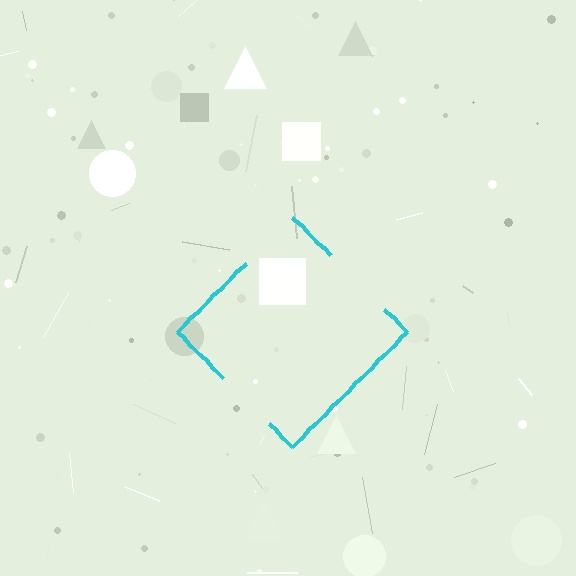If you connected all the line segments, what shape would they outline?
They would outline a diamond.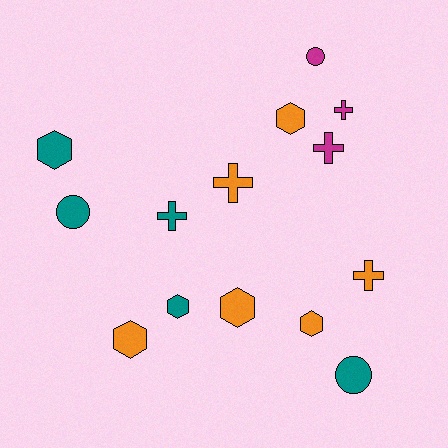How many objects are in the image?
There are 14 objects.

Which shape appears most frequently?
Hexagon, with 6 objects.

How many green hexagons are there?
There are no green hexagons.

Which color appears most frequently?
Orange, with 6 objects.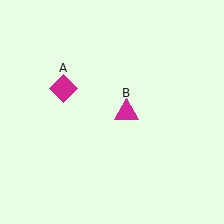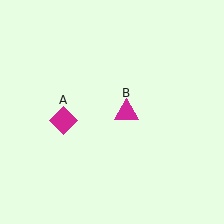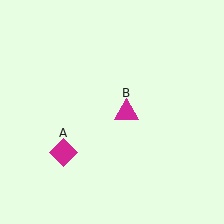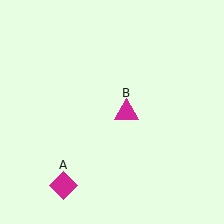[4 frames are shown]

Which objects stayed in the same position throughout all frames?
Magenta triangle (object B) remained stationary.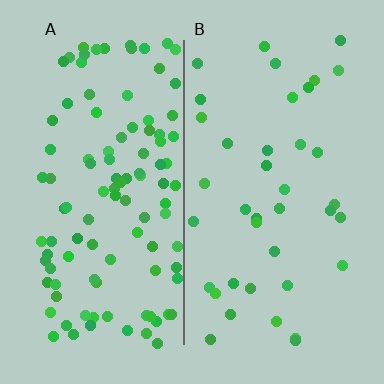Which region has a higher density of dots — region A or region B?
A (the left).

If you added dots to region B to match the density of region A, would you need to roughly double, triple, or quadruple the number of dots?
Approximately triple.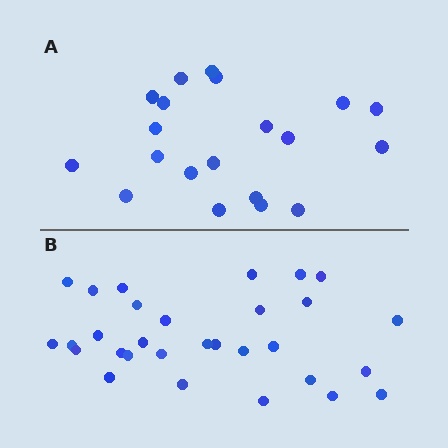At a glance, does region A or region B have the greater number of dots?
Region B (the bottom region) has more dots.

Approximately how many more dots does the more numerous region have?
Region B has roughly 10 or so more dots than region A.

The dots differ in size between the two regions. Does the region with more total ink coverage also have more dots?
No. Region A has more total ink coverage because its dots are larger, but region B actually contains more individual dots. Total area can be misleading — the number of items is what matters here.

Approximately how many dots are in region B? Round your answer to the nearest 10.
About 30 dots.